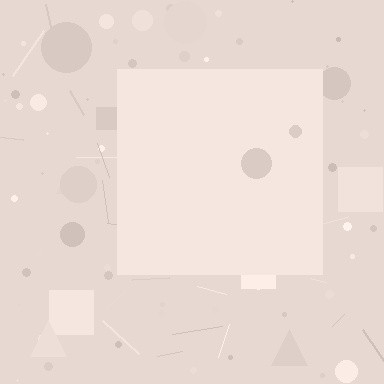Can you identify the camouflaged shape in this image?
The camouflaged shape is a square.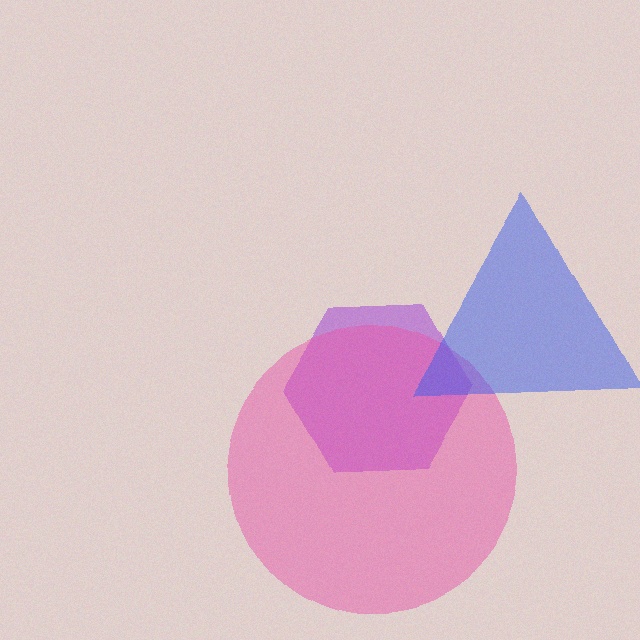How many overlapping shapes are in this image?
There are 3 overlapping shapes in the image.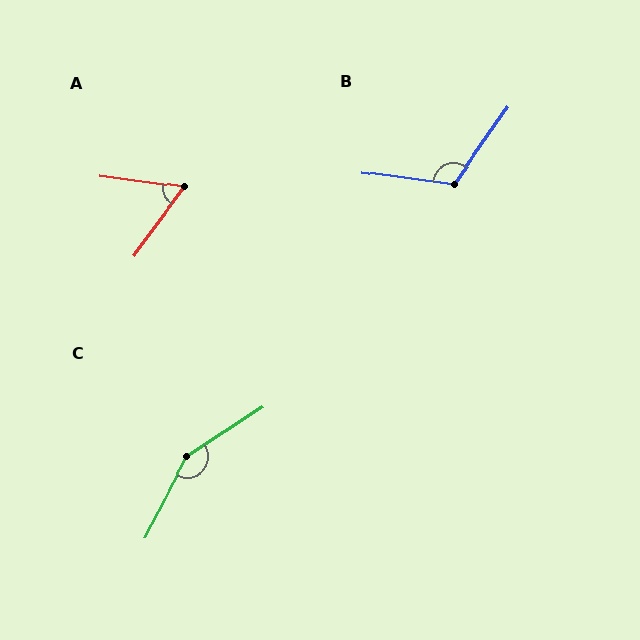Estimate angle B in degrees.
Approximately 118 degrees.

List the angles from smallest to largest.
A (62°), B (118°), C (151°).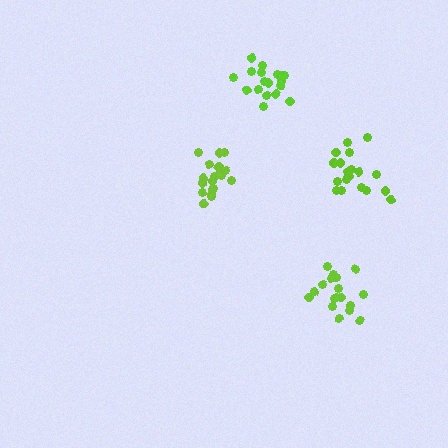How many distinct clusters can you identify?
There are 4 distinct clusters.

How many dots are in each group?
Group 1: 18 dots, Group 2: 17 dots, Group 3: 20 dots, Group 4: 20 dots (75 total).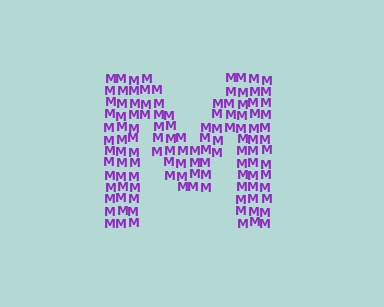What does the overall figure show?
The overall figure shows the letter M.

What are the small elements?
The small elements are letter M's.